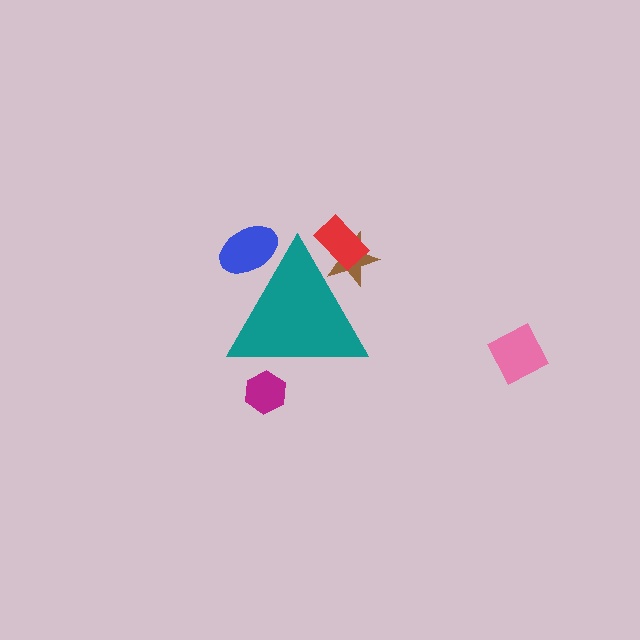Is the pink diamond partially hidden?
No, the pink diamond is fully visible.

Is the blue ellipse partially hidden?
Yes, the blue ellipse is partially hidden behind the teal triangle.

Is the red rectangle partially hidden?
Yes, the red rectangle is partially hidden behind the teal triangle.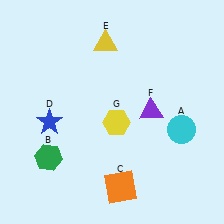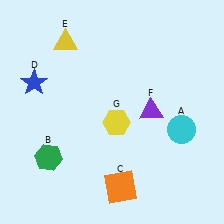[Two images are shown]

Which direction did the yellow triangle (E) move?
The yellow triangle (E) moved left.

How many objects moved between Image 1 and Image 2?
2 objects moved between the two images.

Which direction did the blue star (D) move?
The blue star (D) moved up.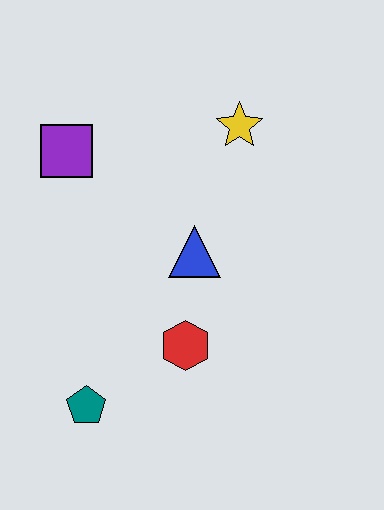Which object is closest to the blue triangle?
The red hexagon is closest to the blue triangle.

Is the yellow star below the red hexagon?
No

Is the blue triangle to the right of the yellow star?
No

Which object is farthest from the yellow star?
The teal pentagon is farthest from the yellow star.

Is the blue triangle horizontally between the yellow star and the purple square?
Yes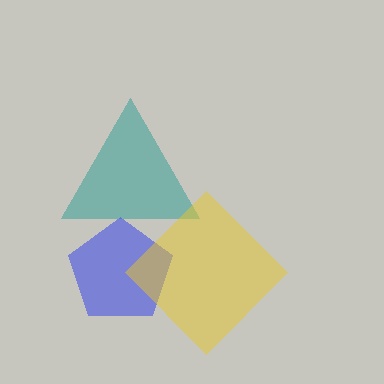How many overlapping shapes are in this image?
There are 3 overlapping shapes in the image.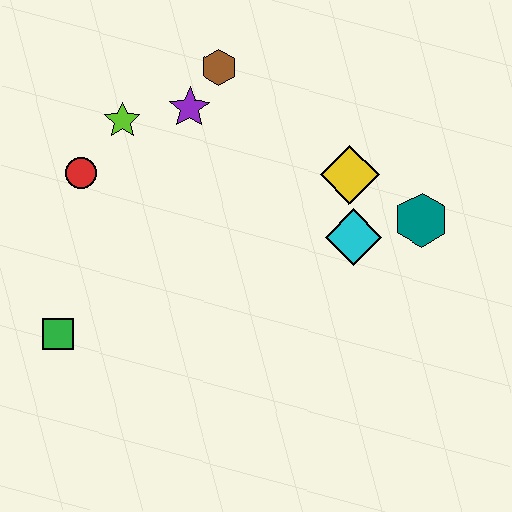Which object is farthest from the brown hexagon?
The green square is farthest from the brown hexagon.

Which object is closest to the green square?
The red circle is closest to the green square.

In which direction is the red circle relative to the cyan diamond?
The red circle is to the left of the cyan diamond.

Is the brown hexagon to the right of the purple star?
Yes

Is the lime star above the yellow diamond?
Yes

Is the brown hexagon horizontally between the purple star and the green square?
No